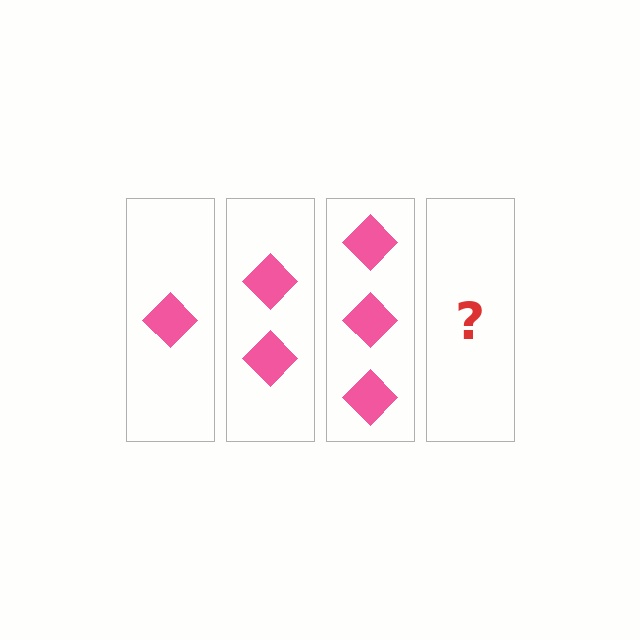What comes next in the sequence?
The next element should be 4 diamonds.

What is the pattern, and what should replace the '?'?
The pattern is that each step adds one more diamond. The '?' should be 4 diamonds.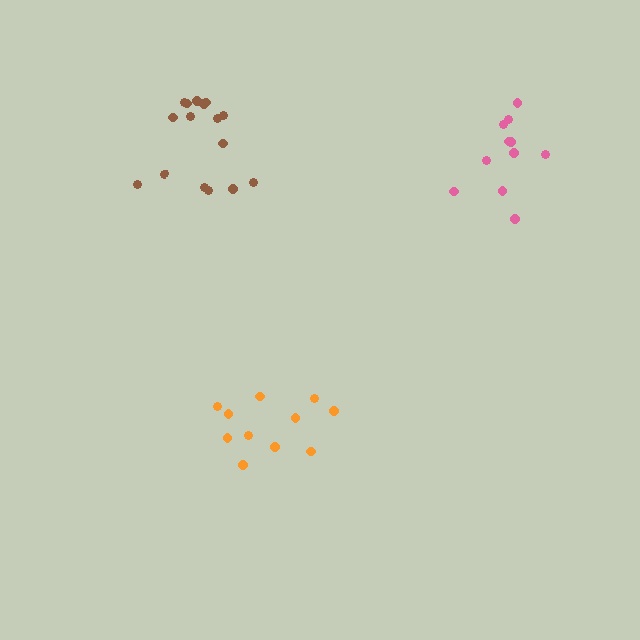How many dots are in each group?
Group 1: 11 dots, Group 2: 11 dots, Group 3: 16 dots (38 total).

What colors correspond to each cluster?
The clusters are colored: pink, orange, brown.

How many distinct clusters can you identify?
There are 3 distinct clusters.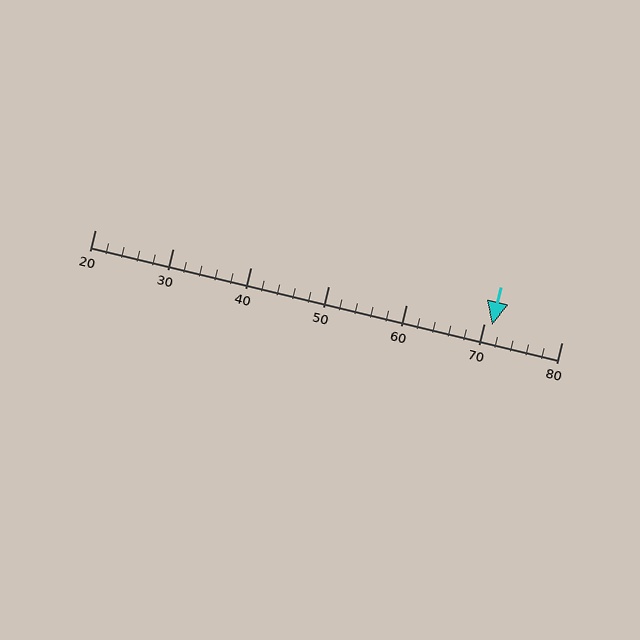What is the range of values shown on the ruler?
The ruler shows values from 20 to 80.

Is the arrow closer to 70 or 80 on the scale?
The arrow is closer to 70.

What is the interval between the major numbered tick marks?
The major tick marks are spaced 10 units apart.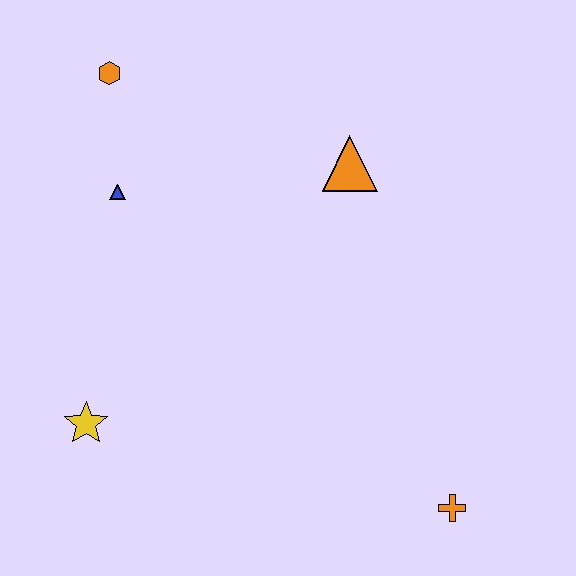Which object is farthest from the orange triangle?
The yellow star is farthest from the orange triangle.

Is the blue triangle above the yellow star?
Yes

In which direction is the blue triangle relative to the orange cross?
The blue triangle is to the left of the orange cross.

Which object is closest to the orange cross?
The orange triangle is closest to the orange cross.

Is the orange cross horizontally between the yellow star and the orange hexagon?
No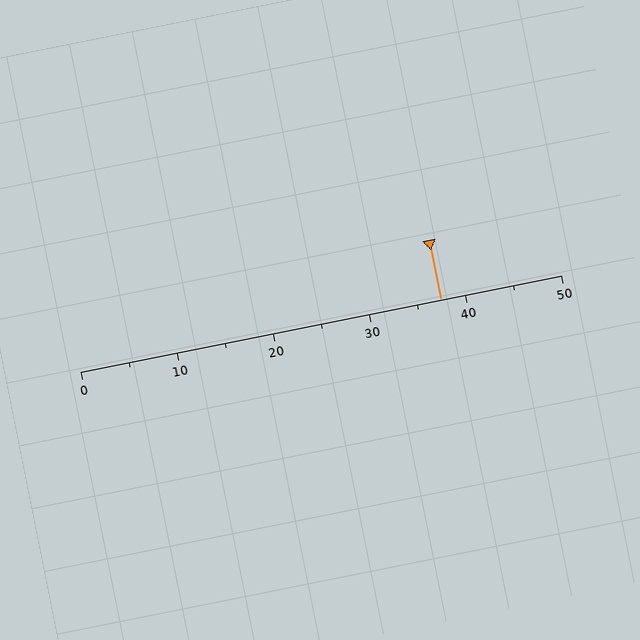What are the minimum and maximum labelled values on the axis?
The axis runs from 0 to 50.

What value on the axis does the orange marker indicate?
The marker indicates approximately 37.5.